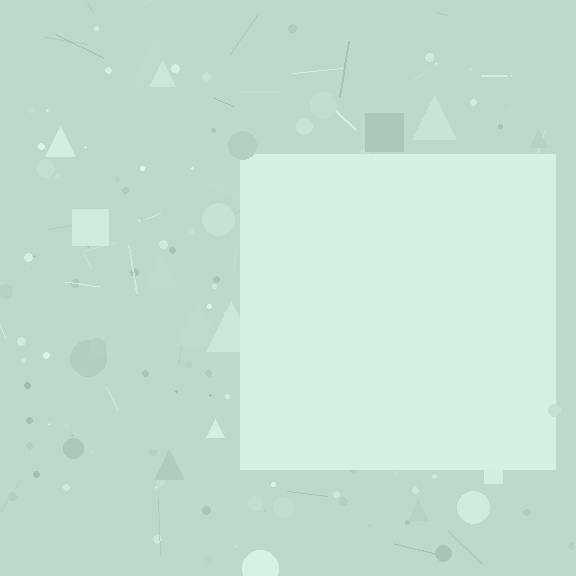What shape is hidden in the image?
A square is hidden in the image.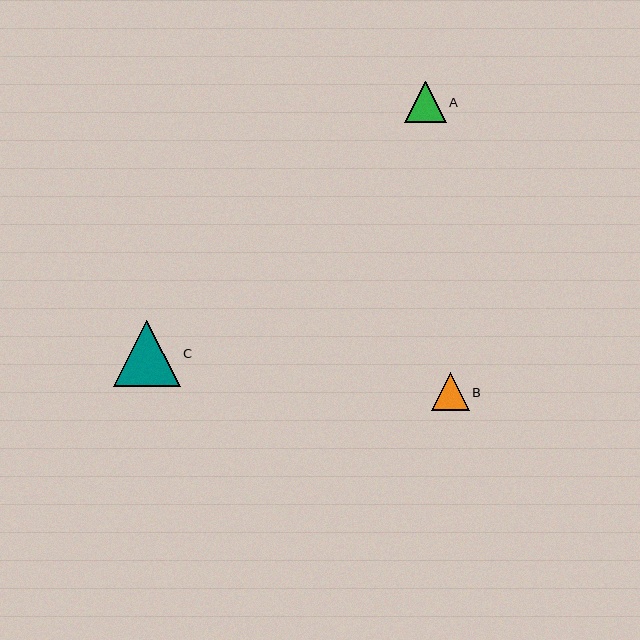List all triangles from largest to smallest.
From largest to smallest: C, A, B.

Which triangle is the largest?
Triangle C is the largest with a size of approximately 67 pixels.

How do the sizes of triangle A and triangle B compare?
Triangle A and triangle B are approximately the same size.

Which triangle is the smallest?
Triangle B is the smallest with a size of approximately 38 pixels.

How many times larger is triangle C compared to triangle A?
Triangle C is approximately 1.6 times the size of triangle A.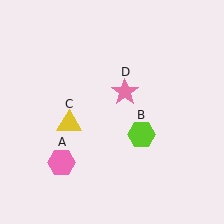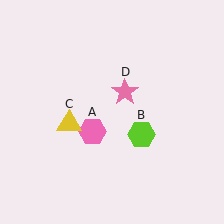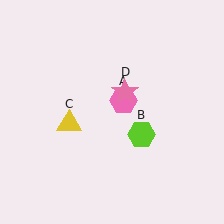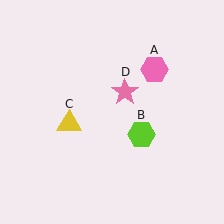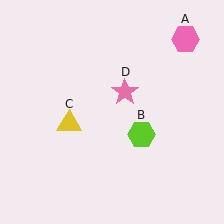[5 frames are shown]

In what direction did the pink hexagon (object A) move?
The pink hexagon (object A) moved up and to the right.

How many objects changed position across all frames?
1 object changed position: pink hexagon (object A).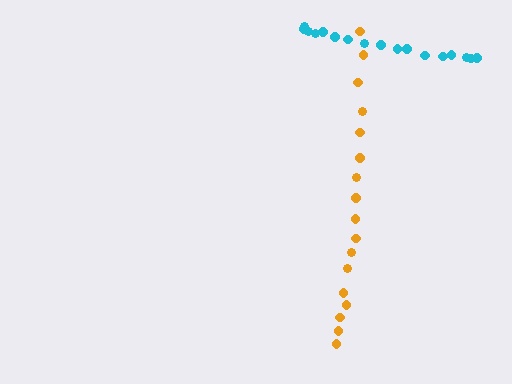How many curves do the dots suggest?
There are 2 distinct paths.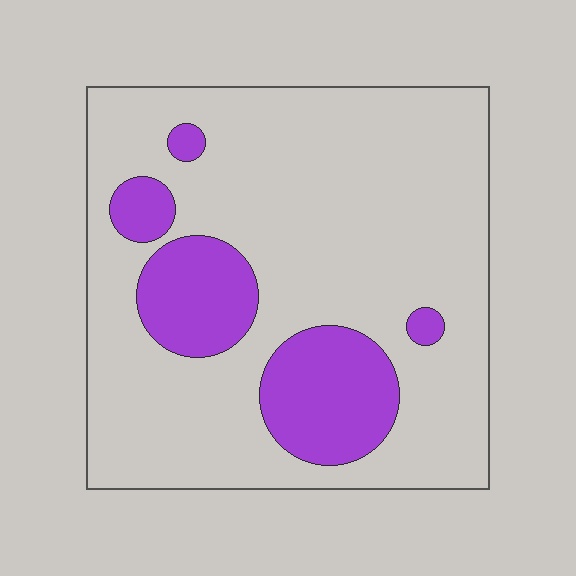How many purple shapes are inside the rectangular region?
5.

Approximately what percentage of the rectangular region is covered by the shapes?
Approximately 20%.